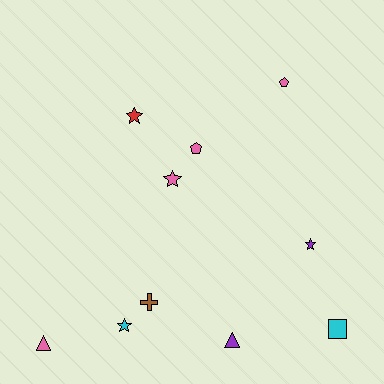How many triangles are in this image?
There are 2 triangles.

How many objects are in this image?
There are 10 objects.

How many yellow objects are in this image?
There are no yellow objects.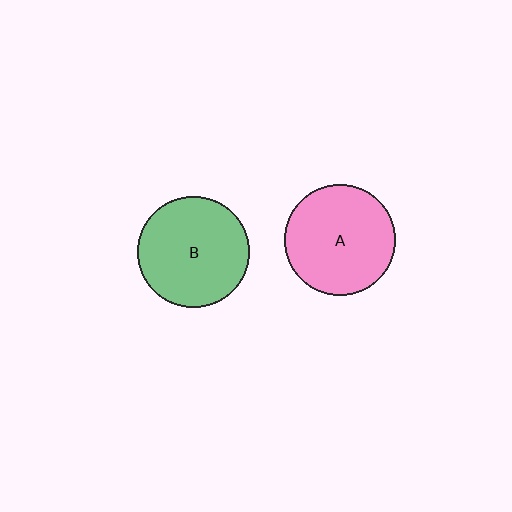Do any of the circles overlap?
No, none of the circles overlap.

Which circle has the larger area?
Circle B (green).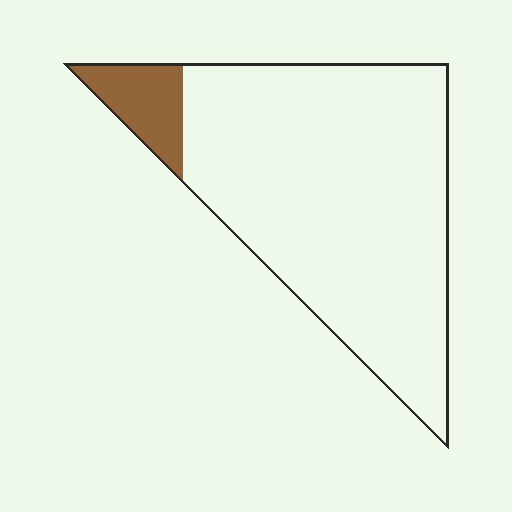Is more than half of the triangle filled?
No.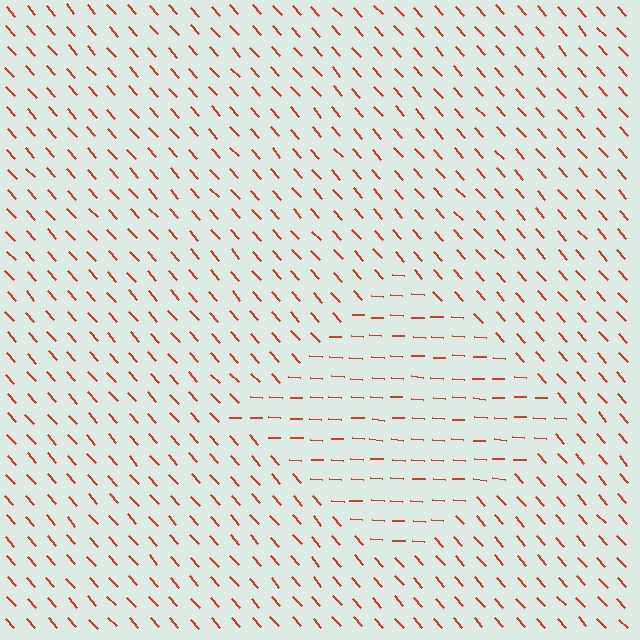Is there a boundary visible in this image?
Yes, there is a texture boundary formed by a change in line orientation.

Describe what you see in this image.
The image is filled with small red line segments. A diamond region in the image has lines oriented differently from the surrounding lines, creating a visible texture boundary.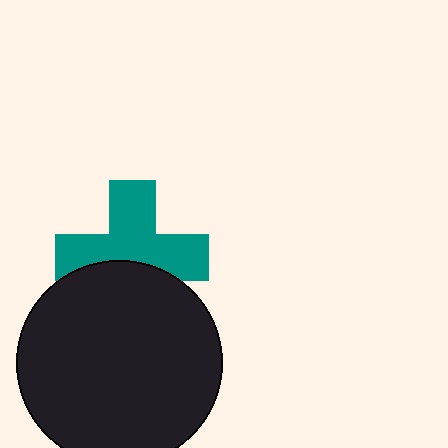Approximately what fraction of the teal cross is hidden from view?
Roughly 35% of the teal cross is hidden behind the black circle.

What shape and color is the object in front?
The object in front is a black circle.